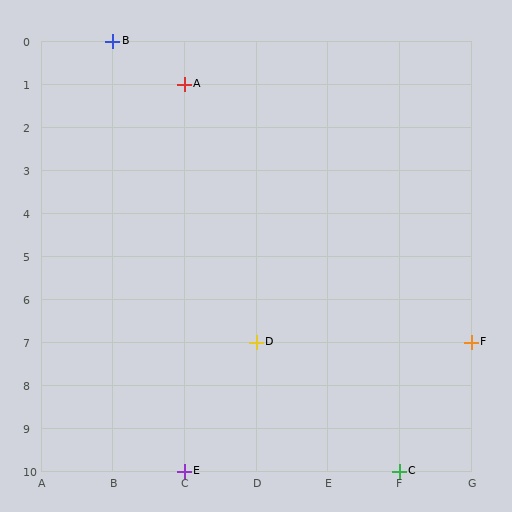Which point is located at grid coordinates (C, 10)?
Point E is at (C, 10).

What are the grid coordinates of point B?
Point B is at grid coordinates (B, 0).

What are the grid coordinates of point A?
Point A is at grid coordinates (C, 1).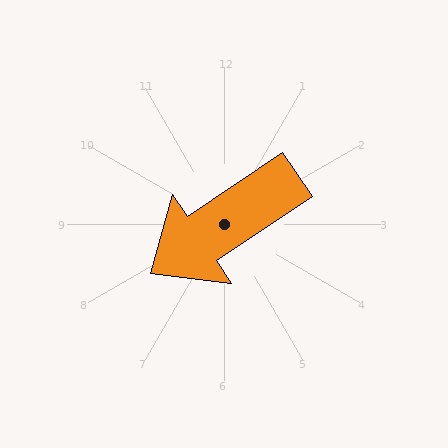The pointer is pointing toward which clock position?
Roughly 8 o'clock.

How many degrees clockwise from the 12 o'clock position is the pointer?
Approximately 236 degrees.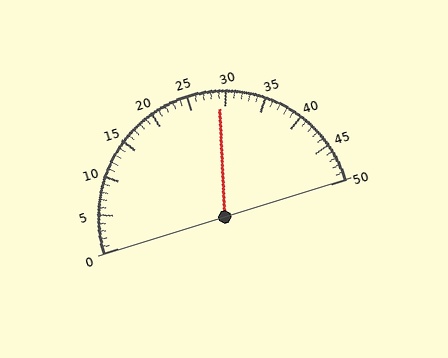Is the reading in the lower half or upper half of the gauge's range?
The reading is in the upper half of the range (0 to 50).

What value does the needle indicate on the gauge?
The needle indicates approximately 29.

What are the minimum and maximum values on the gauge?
The gauge ranges from 0 to 50.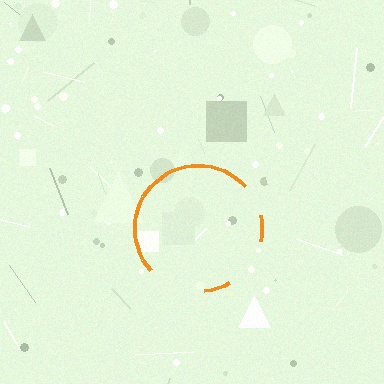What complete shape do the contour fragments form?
The contour fragments form a circle.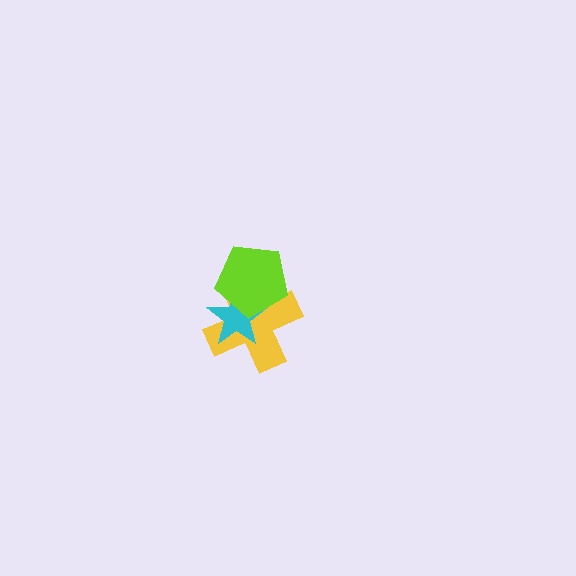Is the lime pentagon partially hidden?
No, no other shape covers it.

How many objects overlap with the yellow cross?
2 objects overlap with the yellow cross.